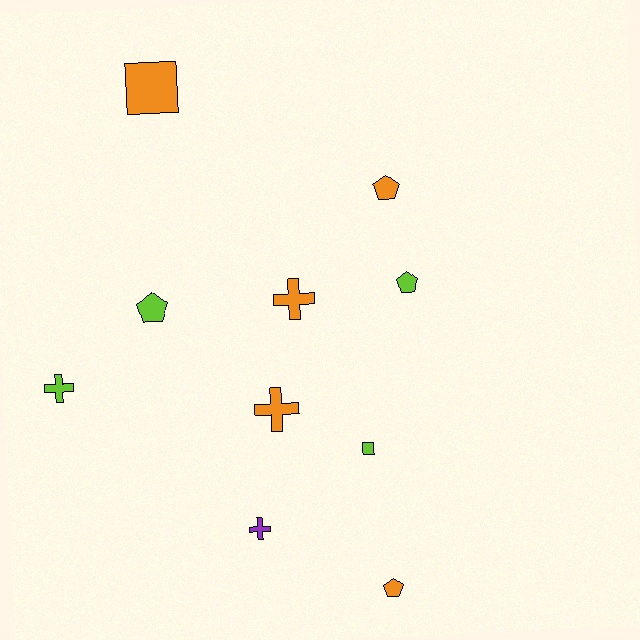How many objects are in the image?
There are 10 objects.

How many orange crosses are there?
There are 2 orange crosses.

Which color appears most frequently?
Orange, with 5 objects.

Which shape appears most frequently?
Pentagon, with 4 objects.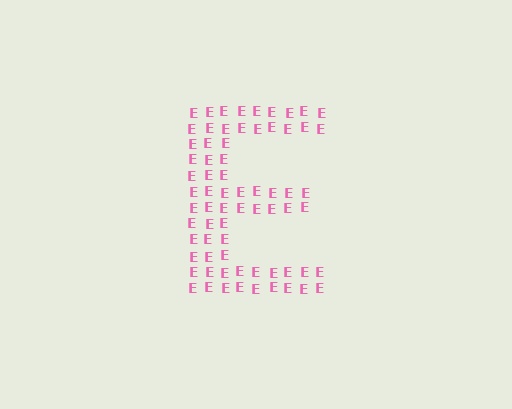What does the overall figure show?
The overall figure shows the letter E.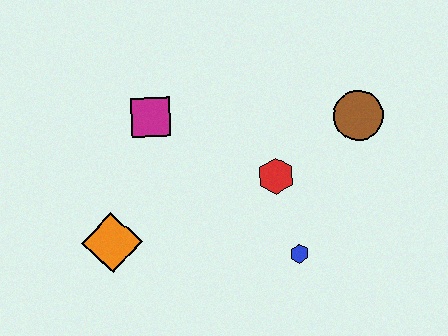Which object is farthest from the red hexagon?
The orange diamond is farthest from the red hexagon.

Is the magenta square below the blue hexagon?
No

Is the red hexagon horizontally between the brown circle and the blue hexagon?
No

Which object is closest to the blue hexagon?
The red hexagon is closest to the blue hexagon.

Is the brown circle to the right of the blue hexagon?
Yes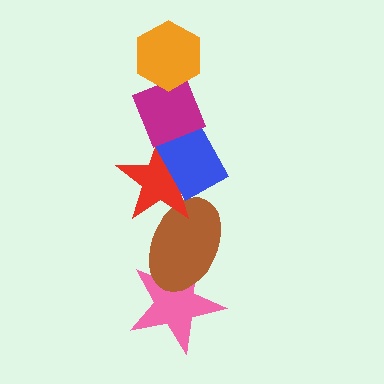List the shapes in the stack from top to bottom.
From top to bottom: the orange hexagon, the magenta diamond, the blue rectangle, the red star, the brown ellipse, the pink star.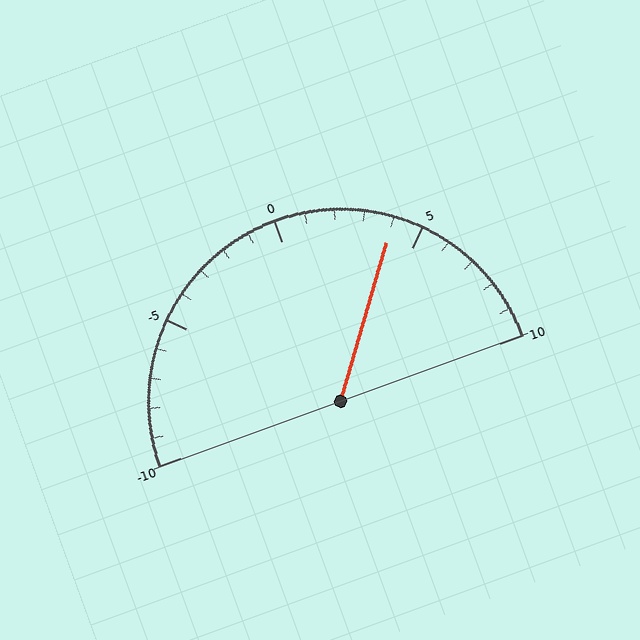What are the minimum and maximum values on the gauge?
The gauge ranges from -10 to 10.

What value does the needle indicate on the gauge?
The needle indicates approximately 4.